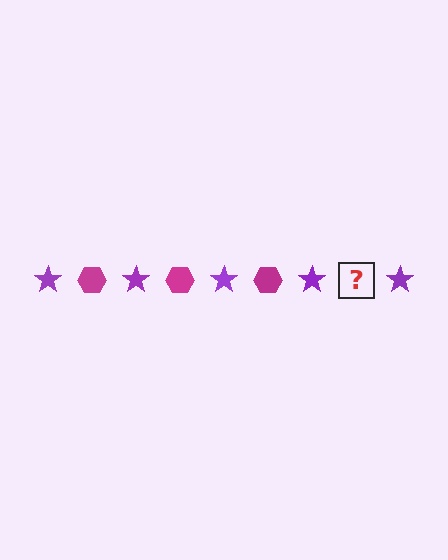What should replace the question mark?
The question mark should be replaced with a magenta hexagon.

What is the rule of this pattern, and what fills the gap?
The rule is that the pattern alternates between purple star and magenta hexagon. The gap should be filled with a magenta hexagon.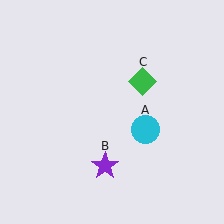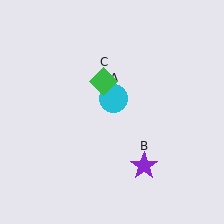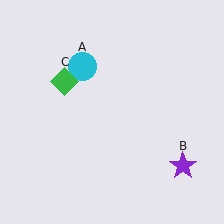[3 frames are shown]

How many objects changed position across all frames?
3 objects changed position: cyan circle (object A), purple star (object B), green diamond (object C).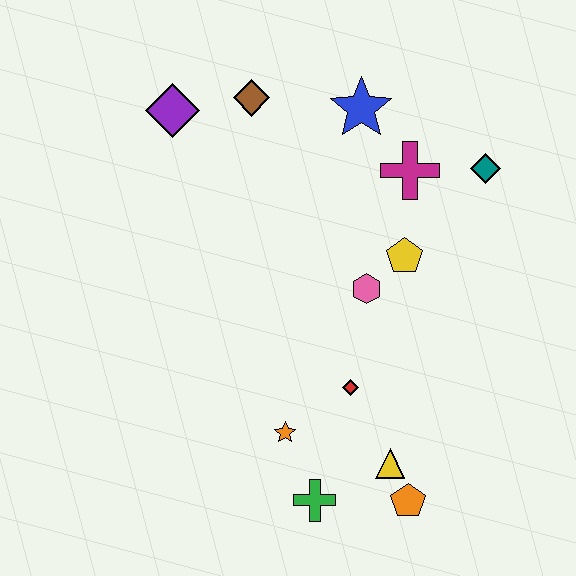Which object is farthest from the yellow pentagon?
The purple diamond is farthest from the yellow pentagon.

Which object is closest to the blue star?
The magenta cross is closest to the blue star.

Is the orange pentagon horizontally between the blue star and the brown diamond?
No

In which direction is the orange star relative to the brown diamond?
The orange star is below the brown diamond.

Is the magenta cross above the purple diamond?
No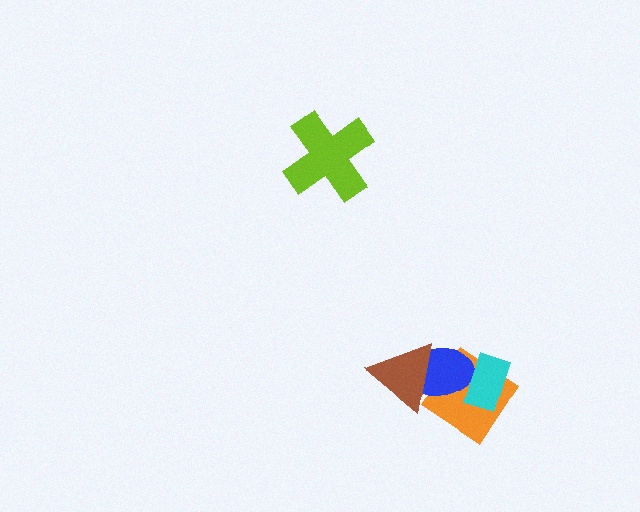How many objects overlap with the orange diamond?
3 objects overlap with the orange diamond.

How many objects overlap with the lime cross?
0 objects overlap with the lime cross.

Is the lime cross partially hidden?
No, no other shape covers it.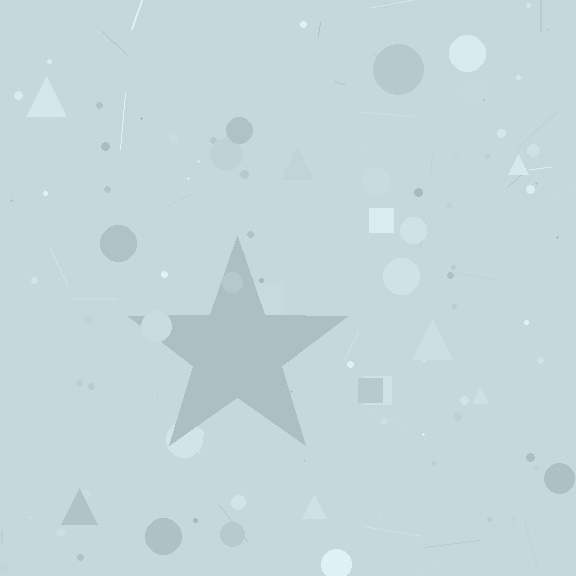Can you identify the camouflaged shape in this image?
The camouflaged shape is a star.